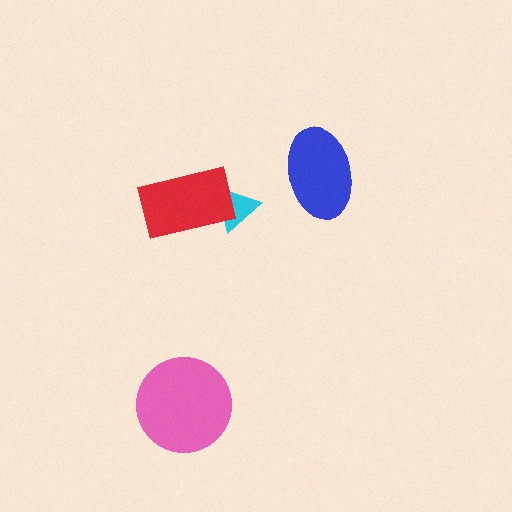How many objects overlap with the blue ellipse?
0 objects overlap with the blue ellipse.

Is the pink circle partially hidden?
No, no other shape covers it.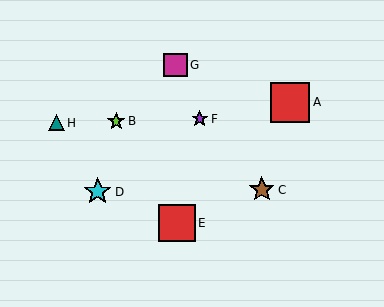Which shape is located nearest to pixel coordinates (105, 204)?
The cyan star (labeled D) at (98, 192) is nearest to that location.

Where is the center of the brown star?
The center of the brown star is at (262, 190).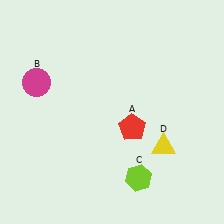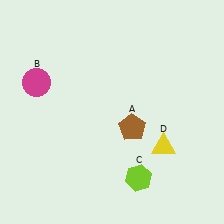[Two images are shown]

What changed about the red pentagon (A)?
In Image 1, A is red. In Image 2, it changed to brown.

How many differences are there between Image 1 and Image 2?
There is 1 difference between the two images.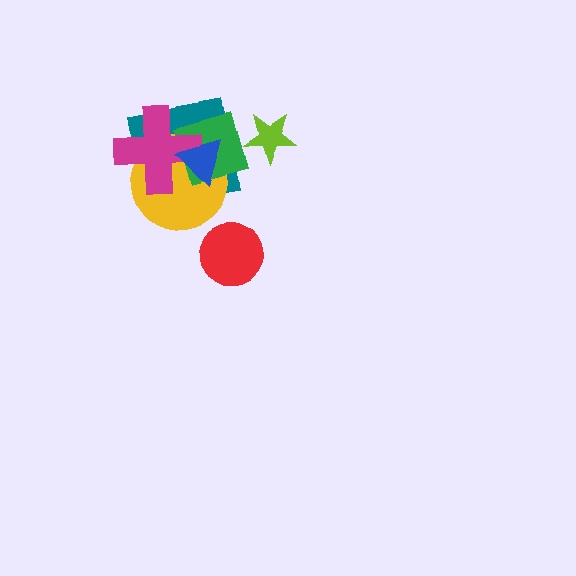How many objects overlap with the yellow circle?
4 objects overlap with the yellow circle.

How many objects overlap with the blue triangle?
4 objects overlap with the blue triangle.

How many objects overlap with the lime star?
1 object overlaps with the lime star.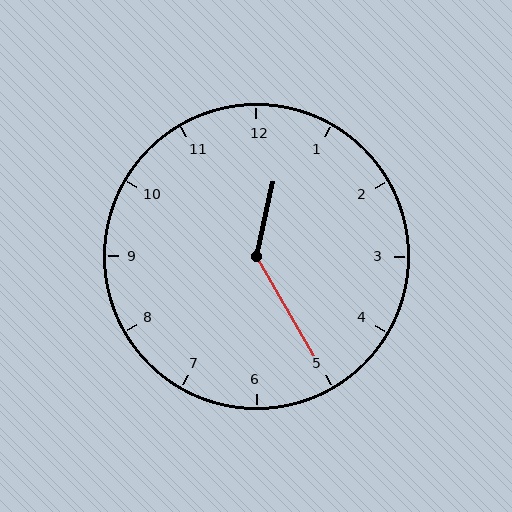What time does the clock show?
12:25.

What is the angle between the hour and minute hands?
Approximately 138 degrees.